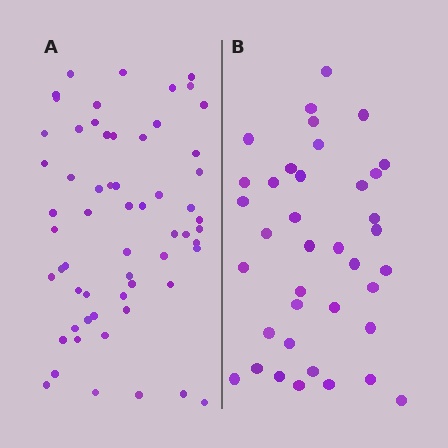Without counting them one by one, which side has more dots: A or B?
Region A (the left region) has more dots.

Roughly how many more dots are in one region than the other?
Region A has approximately 20 more dots than region B.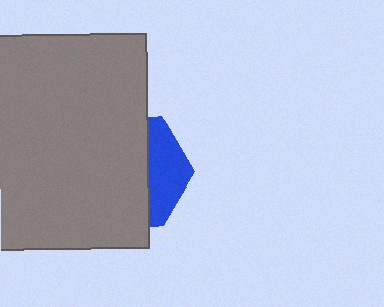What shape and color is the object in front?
The object in front is a gray rectangle.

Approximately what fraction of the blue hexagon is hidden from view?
Roughly 69% of the blue hexagon is hidden behind the gray rectangle.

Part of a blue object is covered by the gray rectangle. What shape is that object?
It is a hexagon.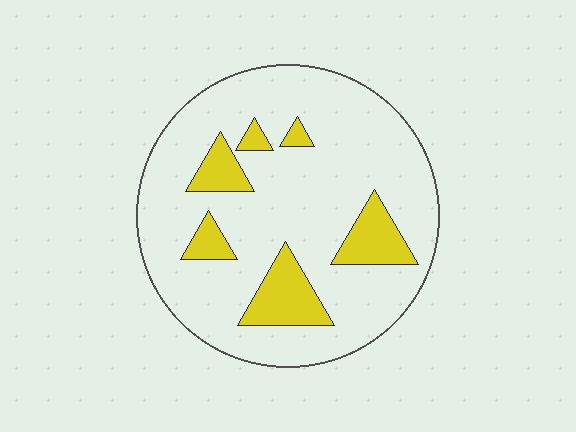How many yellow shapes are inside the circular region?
6.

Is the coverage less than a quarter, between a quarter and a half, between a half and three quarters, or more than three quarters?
Less than a quarter.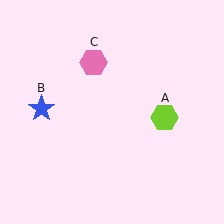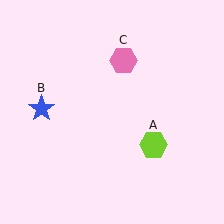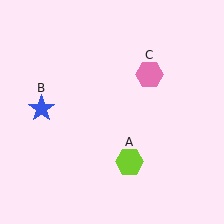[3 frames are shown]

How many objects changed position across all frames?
2 objects changed position: lime hexagon (object A), pink hexagon (object C).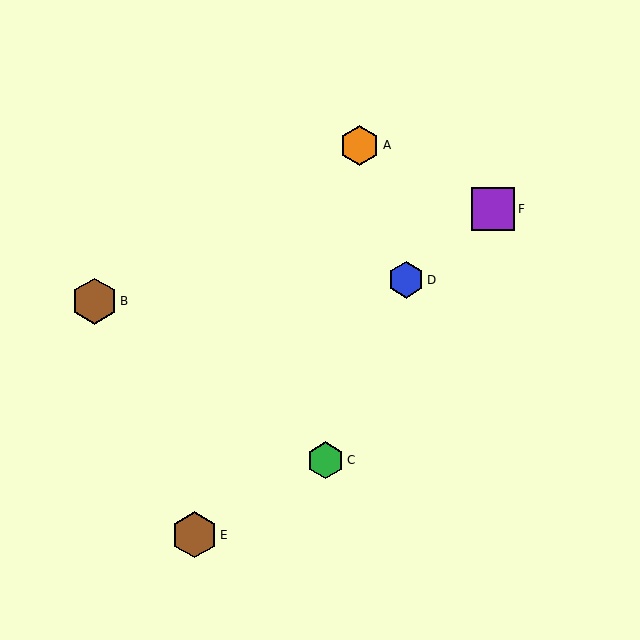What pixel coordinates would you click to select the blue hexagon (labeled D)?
Click at (406, 280) to select the blue hexagon D.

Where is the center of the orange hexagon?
The center of the orange hexagon is at (360, 145).